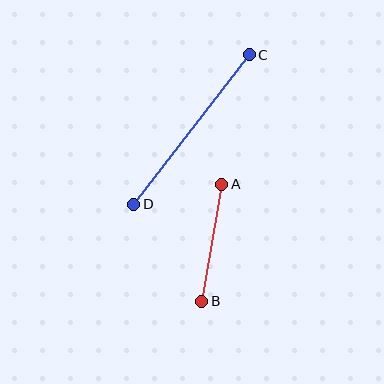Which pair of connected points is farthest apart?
Points C and D are farthest apart.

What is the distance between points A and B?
The distance is approximately 119 pixels.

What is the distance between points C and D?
The distance is approximately 189 pixels.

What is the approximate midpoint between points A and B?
The midpoint is at approximately (212, 243) pixels.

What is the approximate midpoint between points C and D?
The midpoint is at approximately (191, 129) pixels.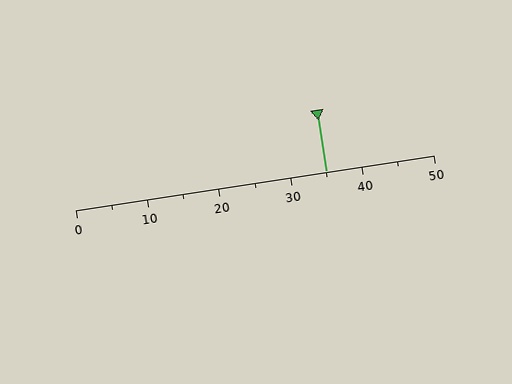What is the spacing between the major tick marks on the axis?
The major ticks are spaced 10 apart.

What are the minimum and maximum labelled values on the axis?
The axis runs from 0 to 50.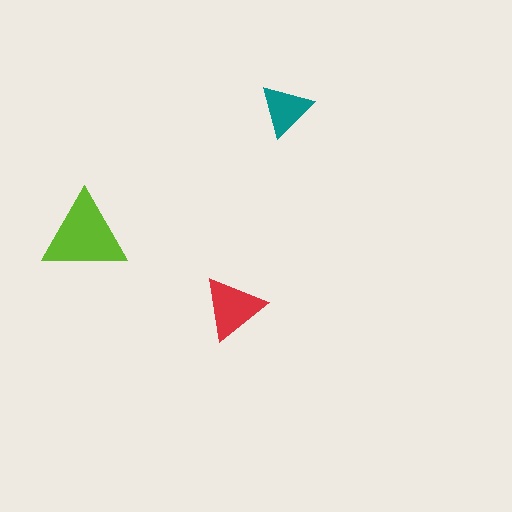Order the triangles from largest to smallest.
the lime one, the red one, the teal one.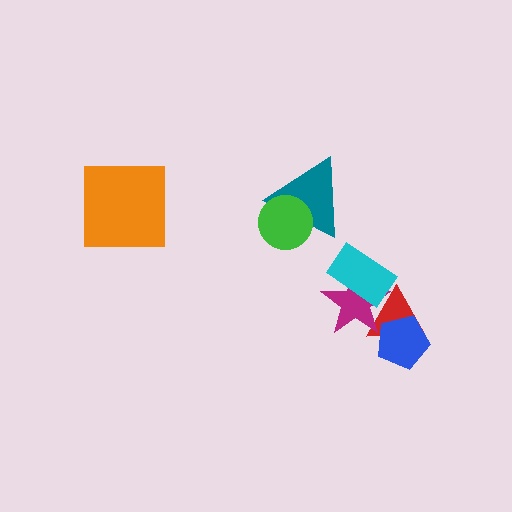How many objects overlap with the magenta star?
2 objects overlap with the magenta star.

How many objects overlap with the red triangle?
3 objects overlap with the red triangle.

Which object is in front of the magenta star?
The cyan rectangle is in front of the magenta star.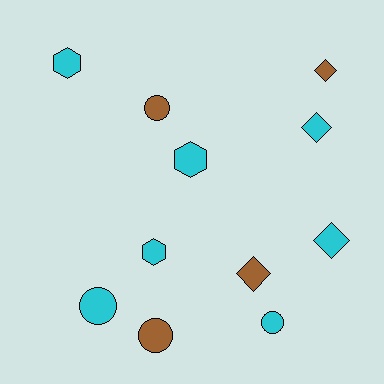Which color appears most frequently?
Cyan, with 7 objects.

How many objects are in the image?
There are 11 objects.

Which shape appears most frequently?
Diamond, with 4 objects.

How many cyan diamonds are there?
There are 2 cyan diamonds.